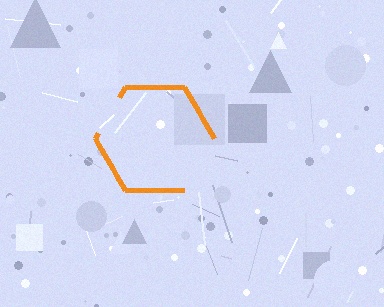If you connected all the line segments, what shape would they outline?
They would outline a hexagon.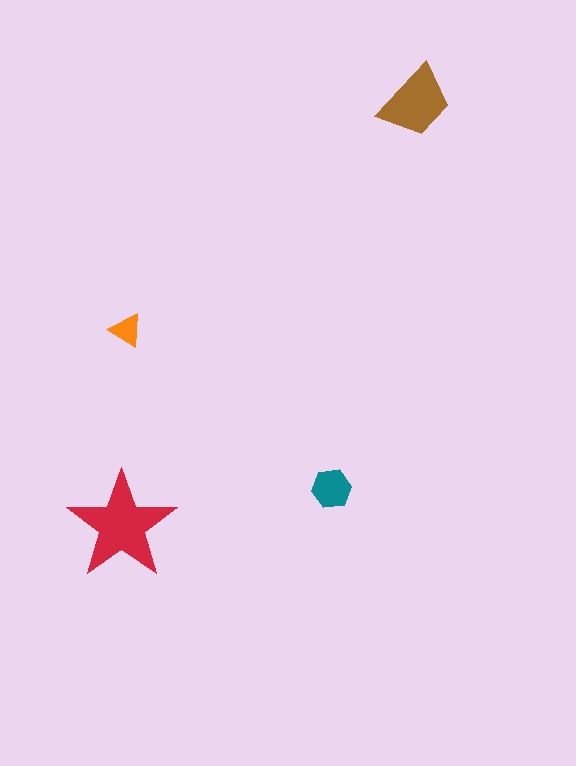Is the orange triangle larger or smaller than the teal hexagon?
Smaller.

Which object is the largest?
The red star.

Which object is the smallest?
The orange triangle.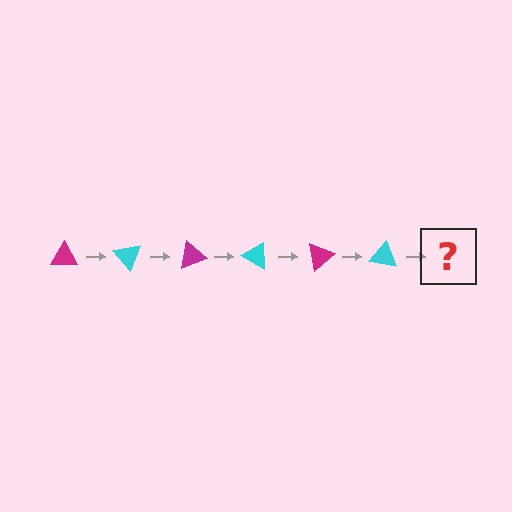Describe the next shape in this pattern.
It should be a magenta triangle, rotated 300 degrees from the start.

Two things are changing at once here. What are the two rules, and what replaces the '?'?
The two rules are that it rotates 50 degrees each step and the color cycles through magenta and cyan. The '?' should be a magenta triangle, rotated 300 degrees from the start.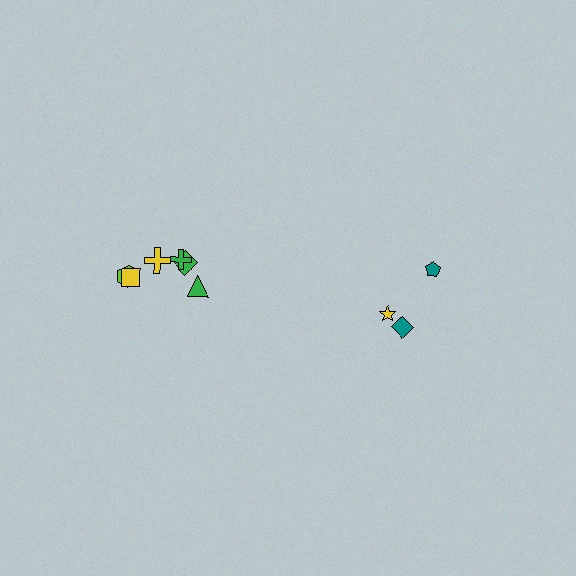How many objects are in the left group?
There are 6 objects.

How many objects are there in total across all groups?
There are 9 objects.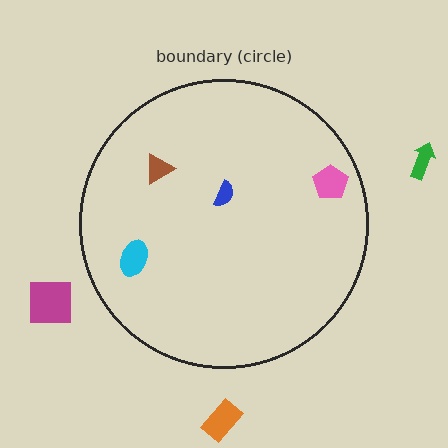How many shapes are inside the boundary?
4 inside, 3 outside.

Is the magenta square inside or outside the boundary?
Outside.